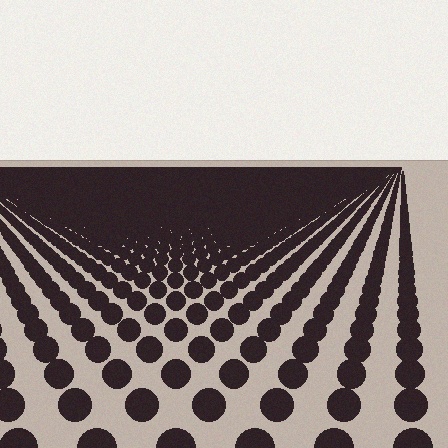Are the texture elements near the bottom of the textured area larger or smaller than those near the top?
Larger. Near the bottom, elements are closer to the viewer and appear at a bigger on-screen size.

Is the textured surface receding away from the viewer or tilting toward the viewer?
The surface is receding away from the viewer. Texture elements get smaller and denser toward the top.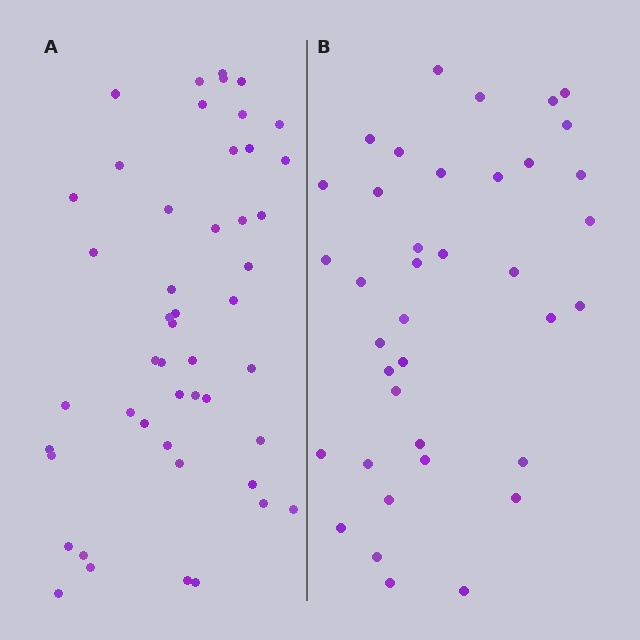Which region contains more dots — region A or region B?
Region A (the left region) has more dots.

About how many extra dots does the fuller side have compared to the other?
Region A has roughly 10 or so more dots than region B.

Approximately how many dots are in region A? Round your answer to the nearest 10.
About 50 dots. (The exact count is 48, which rounds to 50.)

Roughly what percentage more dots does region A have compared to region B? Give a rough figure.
About 25% more.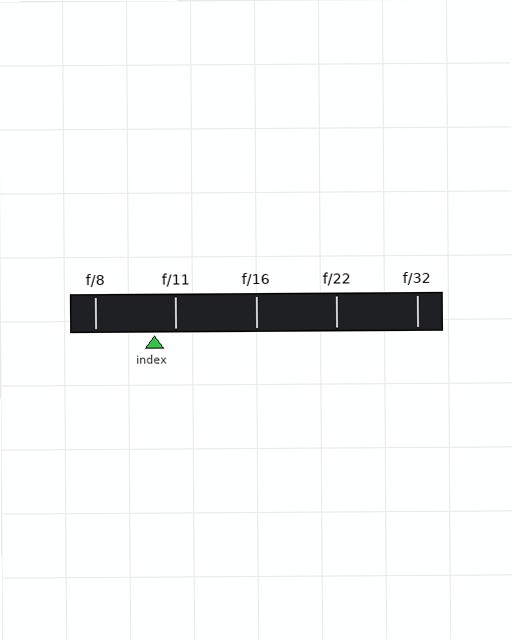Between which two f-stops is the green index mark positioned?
The index mark is between f/8 and f/11.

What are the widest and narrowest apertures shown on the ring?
The widest aperture shown is f/8 and the narrowest is f/32.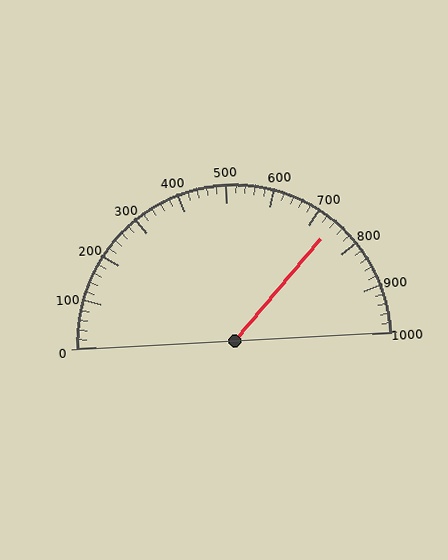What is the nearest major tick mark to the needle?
The nearest major tick mark is 700.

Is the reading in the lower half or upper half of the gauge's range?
The reading is in the upper half of the range (0 to 1000).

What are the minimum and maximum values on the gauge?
The gauge ranges from 0 to 1000.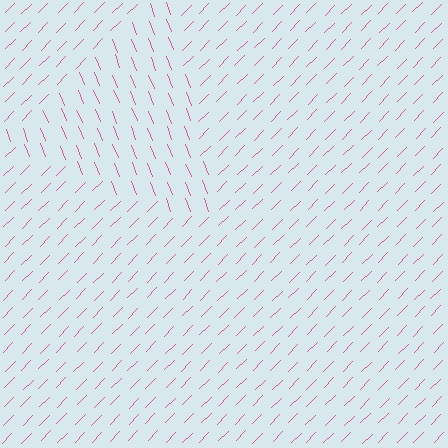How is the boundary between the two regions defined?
The boundary is defined purely by a change in line orientation (approximately 66 degrees difference). All lines are the same color and thickness.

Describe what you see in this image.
The image is filled with small pink line segments. A triangle region in the image has lines oriented differently from the surrounding lines, creating a visible texture boundary.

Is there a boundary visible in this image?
Yes, there is a texture boundary formed by a change in line orientation.